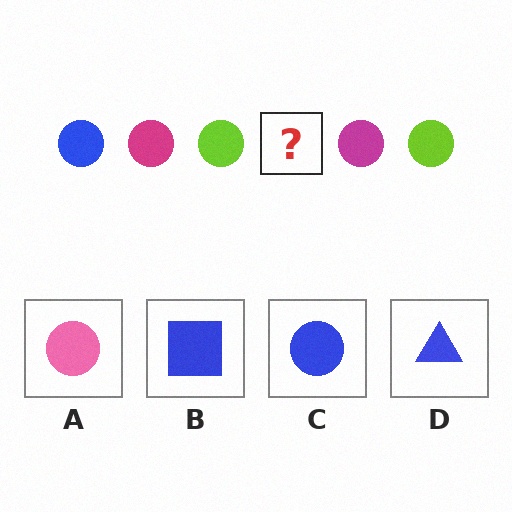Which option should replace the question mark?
Option C.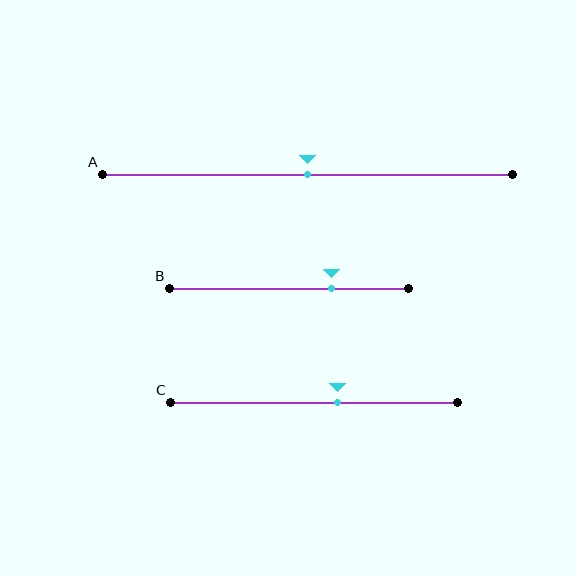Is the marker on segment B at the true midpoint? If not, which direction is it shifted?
No, the marker on segment B is shifted to the right by about 18% of the segment length.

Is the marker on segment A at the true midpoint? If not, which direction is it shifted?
Yes, the marker on segment A is at the true midpoint.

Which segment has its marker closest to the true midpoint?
Segment A has its marker closest to the true midpoint.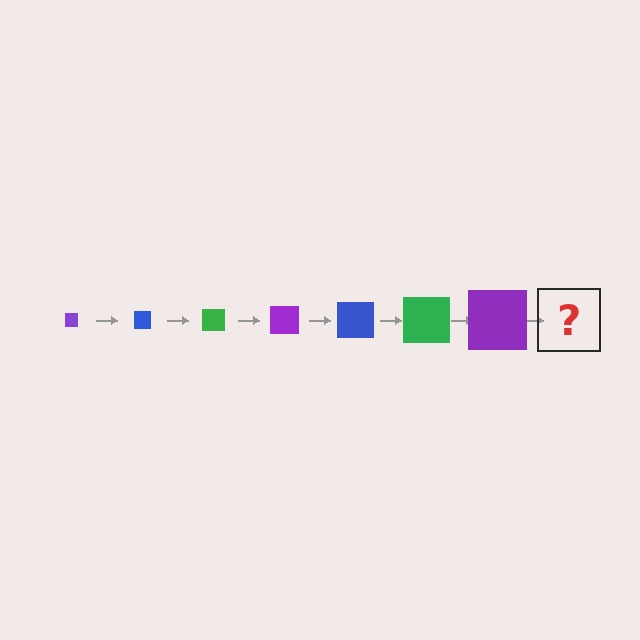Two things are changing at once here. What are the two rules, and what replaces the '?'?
The two rules are that the square grows larger each step and the color cycles through purple, blue, and green. The '?' should be a blue square, larger than the previous one.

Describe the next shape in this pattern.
It should be a blue square, larger than the previous one.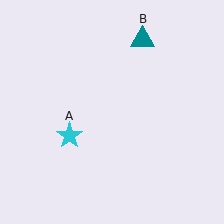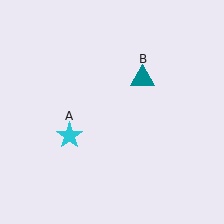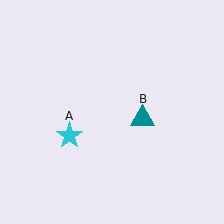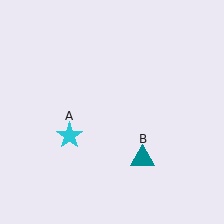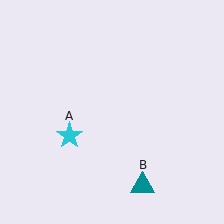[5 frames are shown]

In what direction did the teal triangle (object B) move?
The teal triangle (object B) moved down.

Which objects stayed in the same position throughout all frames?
Cyan star (object A) remained stationary.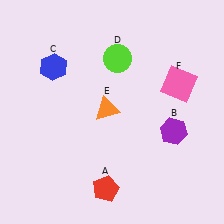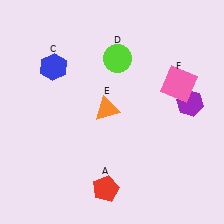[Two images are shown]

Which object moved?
The purple hexagon (B) moved up.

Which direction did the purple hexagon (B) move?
The purple hexagon (B) moved up.